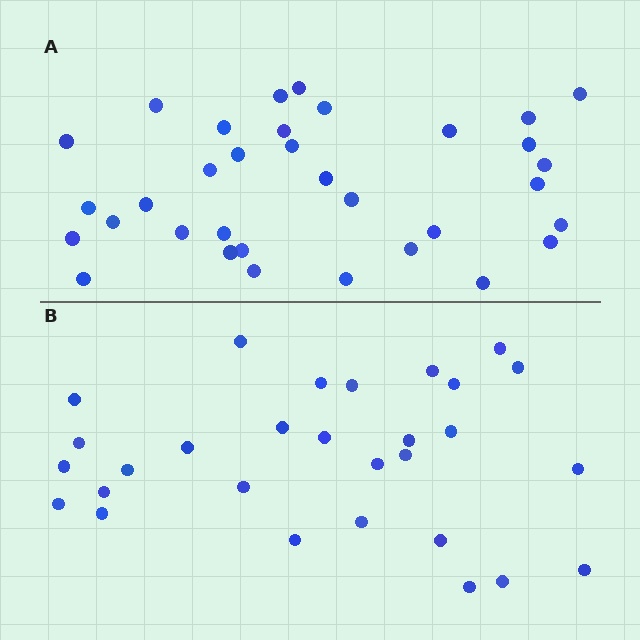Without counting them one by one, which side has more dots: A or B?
Region A (the top region) has more dots.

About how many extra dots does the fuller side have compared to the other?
Region A has about 5 more dots than region B.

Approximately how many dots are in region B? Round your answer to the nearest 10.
About 30 dots. (The exact count is 29, which rounds to 30.)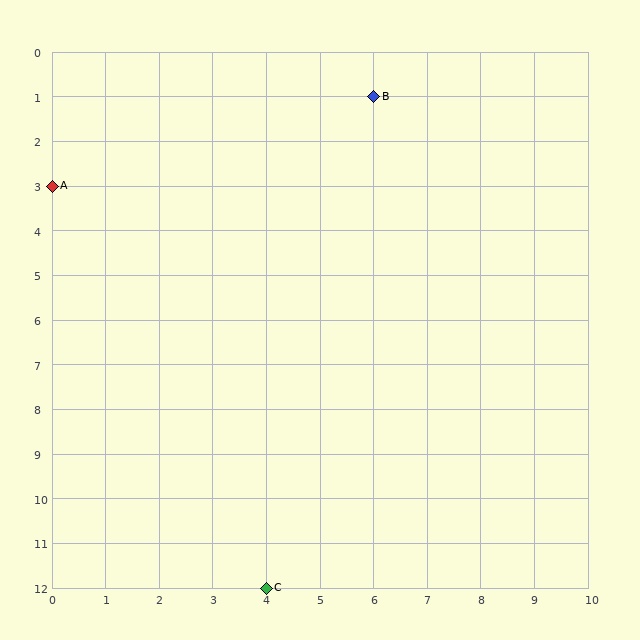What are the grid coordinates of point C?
Point C is at grid coordinates (4, 12).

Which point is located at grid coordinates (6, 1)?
Point B is at (6, 1).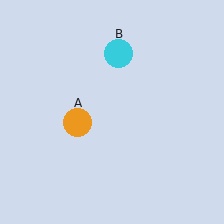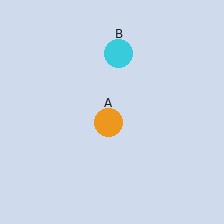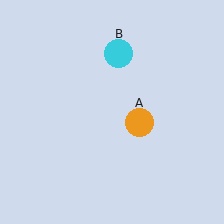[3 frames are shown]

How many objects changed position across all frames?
1 object changed position: orange circle (object A).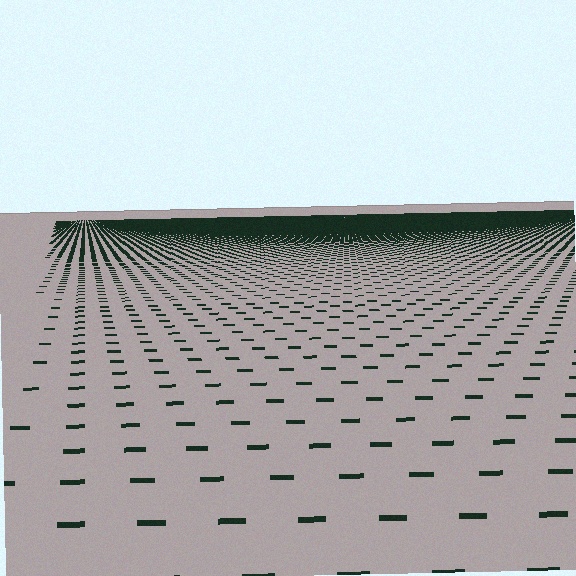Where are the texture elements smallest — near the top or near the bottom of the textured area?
Near the top.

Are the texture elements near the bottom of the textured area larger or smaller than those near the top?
Larger. Near the bottom, elements are closer to the viewer and appear at a bigger on-screen size.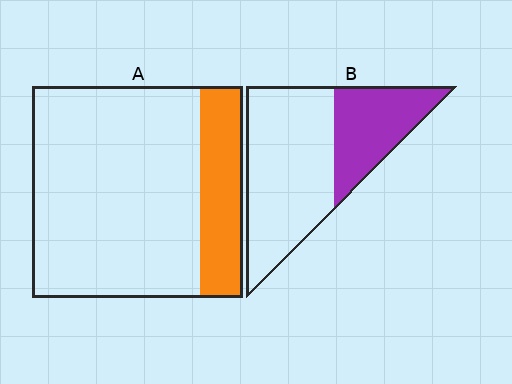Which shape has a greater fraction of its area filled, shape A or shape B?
Shape B.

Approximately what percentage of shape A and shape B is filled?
A is approximately 20% and B is approximately 35%.